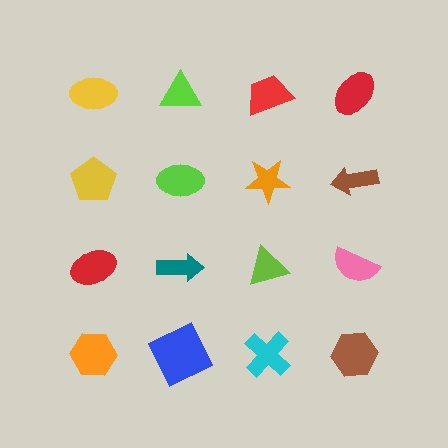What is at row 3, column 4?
A pink semicircle.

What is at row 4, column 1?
An orange hexagon.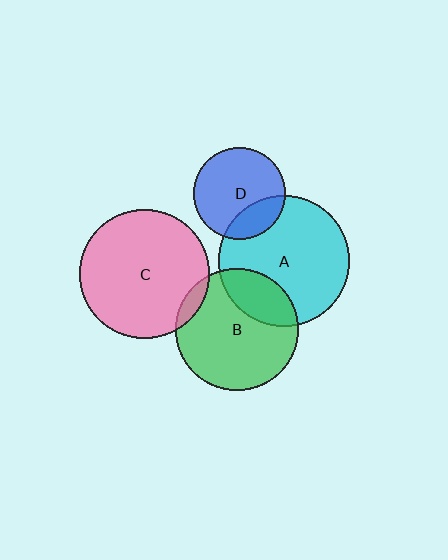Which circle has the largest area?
Circle A (cyan).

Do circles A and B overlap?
Yes.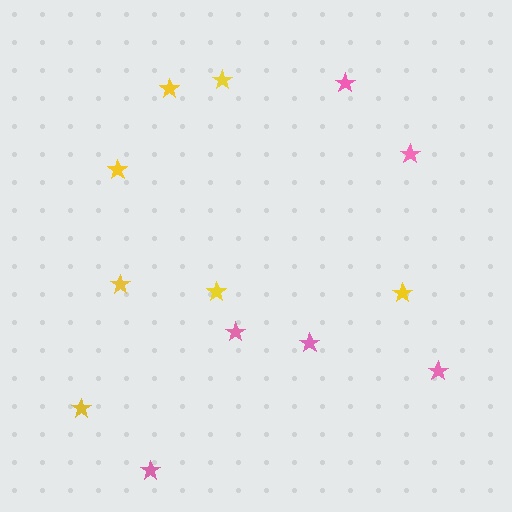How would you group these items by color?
There are 2 groups: one group of yellow stars (7) and one group of pink stars (6).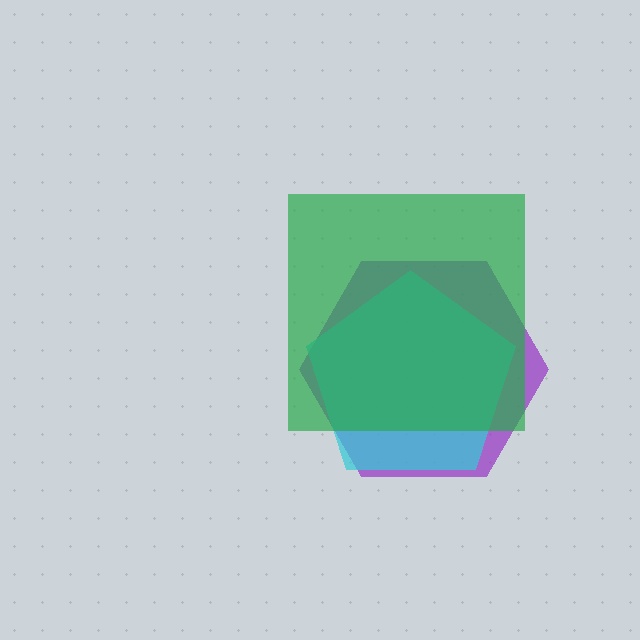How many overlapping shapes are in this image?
There are 3 overlapping shapes in the image.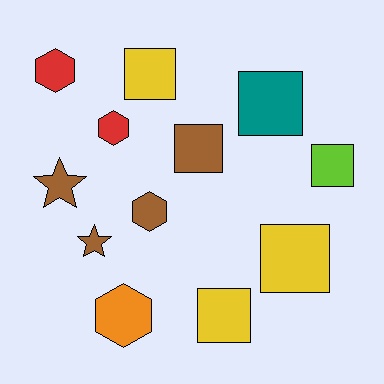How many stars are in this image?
There are 2 stars.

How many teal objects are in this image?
There is 1 teal object.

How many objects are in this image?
There are 12 objects.